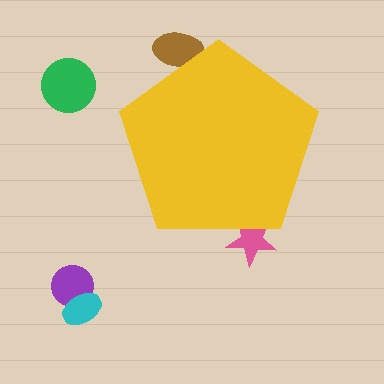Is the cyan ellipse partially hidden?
No, the cyan ellipse is fully visible.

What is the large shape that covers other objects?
A yellow pentagon.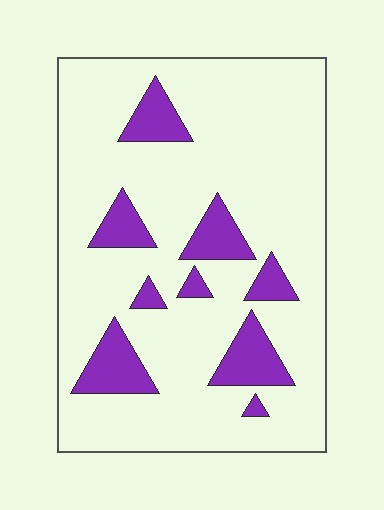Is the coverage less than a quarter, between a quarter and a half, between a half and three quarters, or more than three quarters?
Less than a quarter.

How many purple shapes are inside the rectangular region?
9.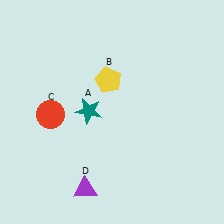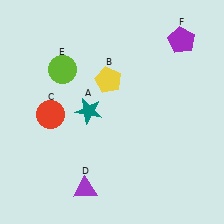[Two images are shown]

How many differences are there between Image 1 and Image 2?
There are 2 differences between the two images.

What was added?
A lime circle (E), a purple pentagon (F) were added in Image 2.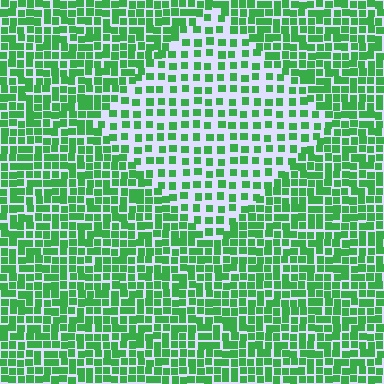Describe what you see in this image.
The image contains small green elements arranged at two different densities. A diamond-shaped region is visible where the elements are less densely packed than the surrounding area.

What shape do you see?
I see a diamond.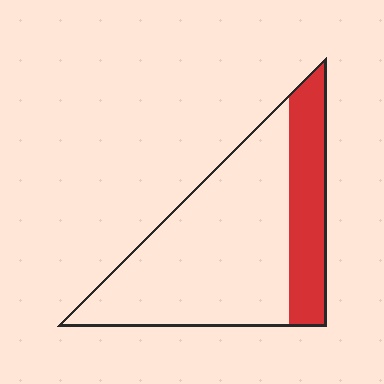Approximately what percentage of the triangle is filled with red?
Approximately 25%.